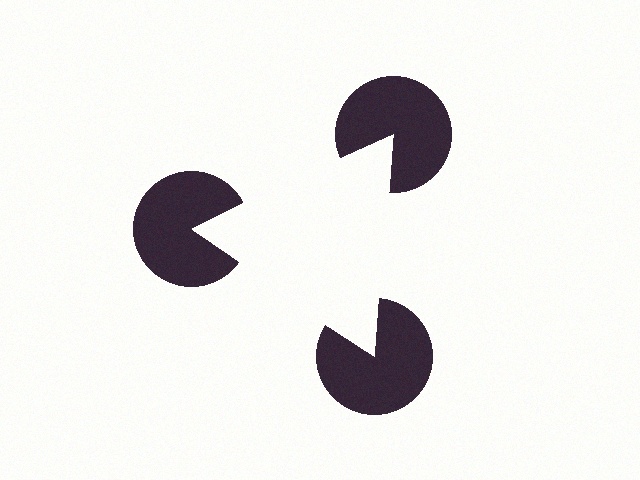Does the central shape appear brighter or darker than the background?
It typically appears slightly brighter than the background, even though no actual brightness change is drawn.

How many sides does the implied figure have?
3 sides.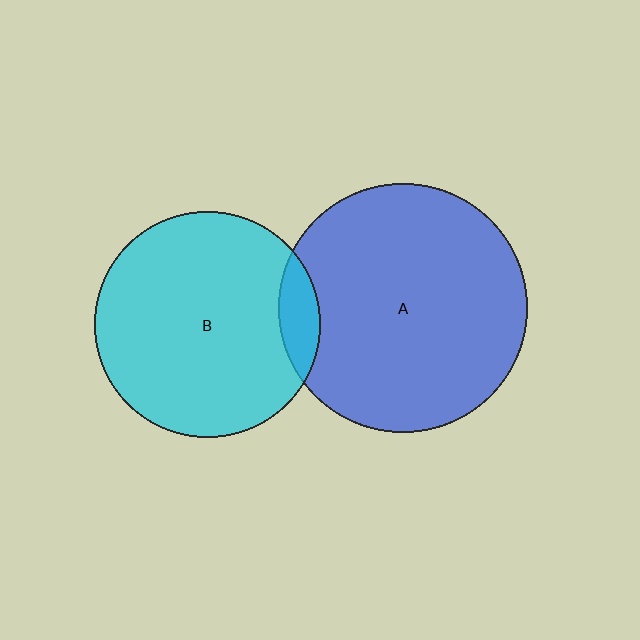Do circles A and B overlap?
Yes.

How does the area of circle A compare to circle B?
Approximately 1.2 times.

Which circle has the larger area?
Circle A (blue).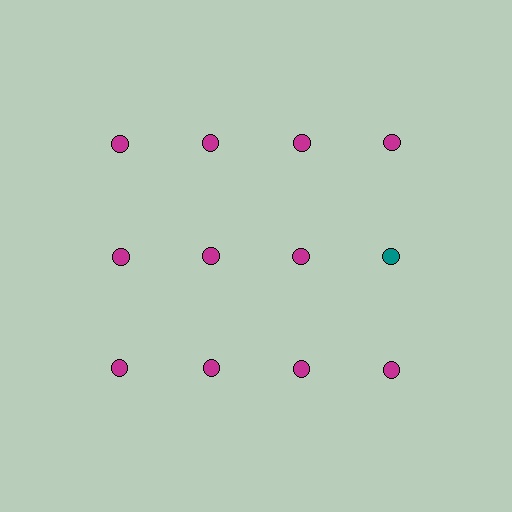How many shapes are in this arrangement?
There are 12 shapes arranged in a grid pattern.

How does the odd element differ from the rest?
It has a different color: teal instead of magenta.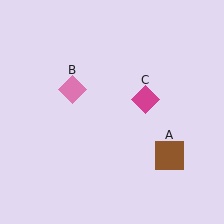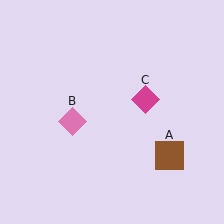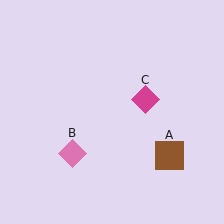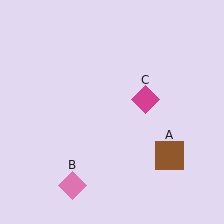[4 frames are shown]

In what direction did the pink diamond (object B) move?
The pink diamond (object B) moved down.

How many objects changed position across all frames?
1 object changed position: pink diamond (object B).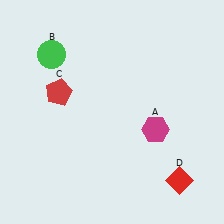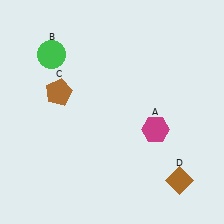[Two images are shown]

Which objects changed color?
C changed from red to brown. D changed from red to brown.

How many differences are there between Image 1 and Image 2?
There are 2 differences between the two images.